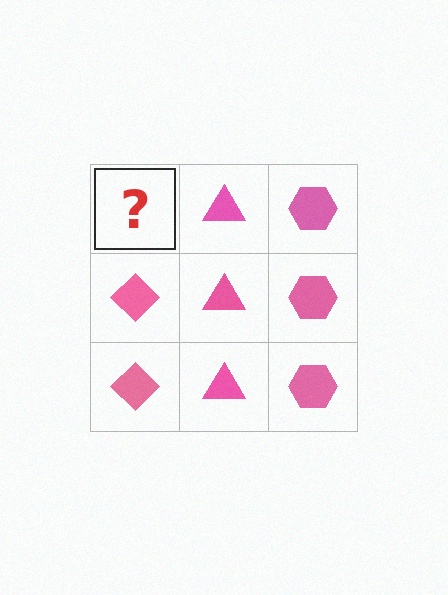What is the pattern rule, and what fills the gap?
The rule is that each column has a consistent shape. The gap should be filled with a pink diamond.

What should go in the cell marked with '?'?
The missing cell should contain a pink diamond.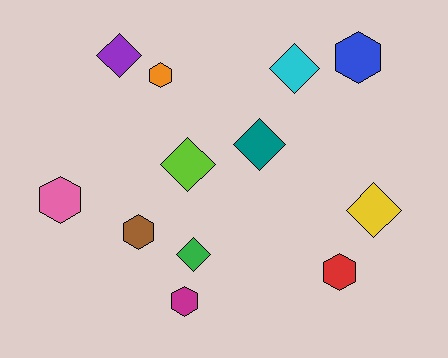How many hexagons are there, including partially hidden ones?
There are 6 hexagons.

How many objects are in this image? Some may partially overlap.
There are 12 objects.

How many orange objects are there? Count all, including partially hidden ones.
There is 1 orange object.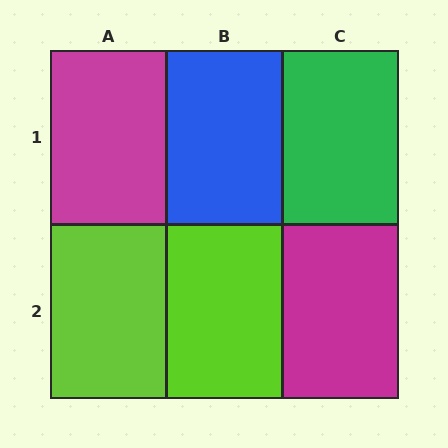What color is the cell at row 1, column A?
Magenta.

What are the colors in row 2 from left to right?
Lime, lime, magenta.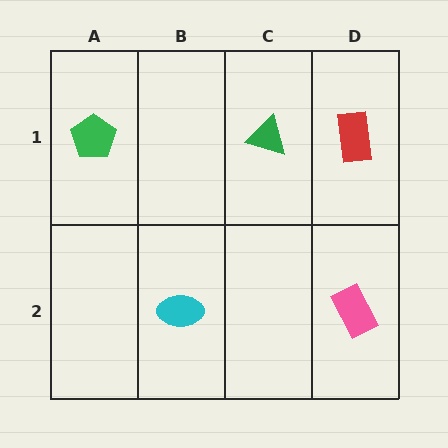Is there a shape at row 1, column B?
No, that cell is empty.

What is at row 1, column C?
A green triangle.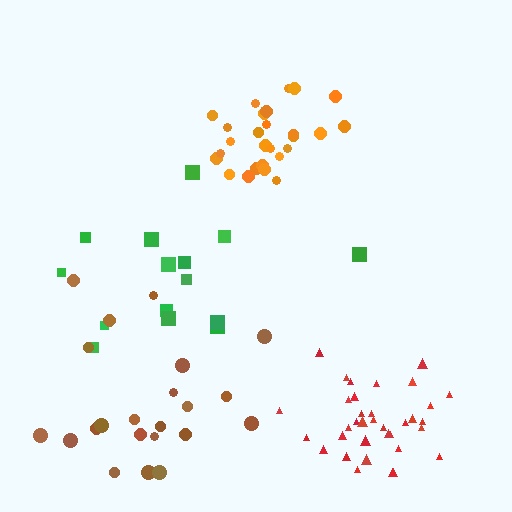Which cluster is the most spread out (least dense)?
Brown.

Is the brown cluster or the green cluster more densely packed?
Green.